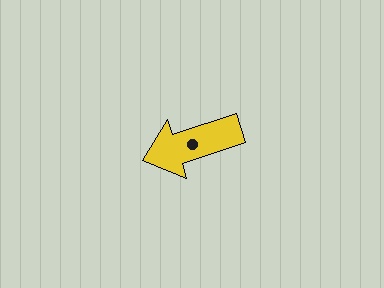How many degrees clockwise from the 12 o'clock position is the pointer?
Approximately 252 degrees.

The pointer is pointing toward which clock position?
Roughly 8 o'clock.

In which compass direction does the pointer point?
West.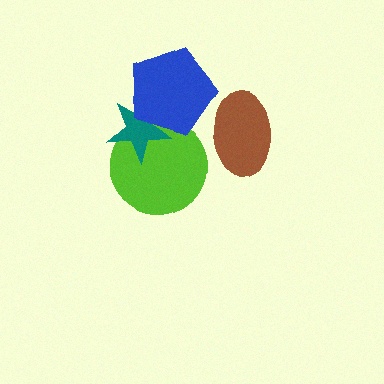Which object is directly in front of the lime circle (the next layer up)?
The teal star is directly in front of the lime circle.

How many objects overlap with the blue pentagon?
2 objects overlap with the blue pentagon.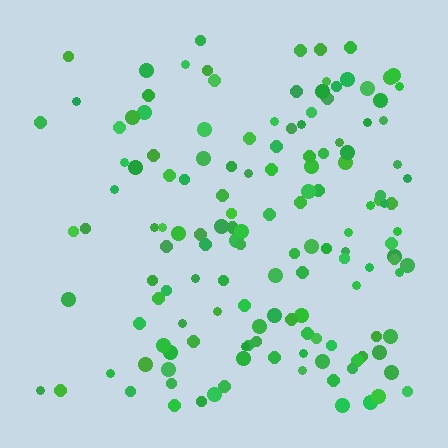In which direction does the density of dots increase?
From left to right, with the right side densest.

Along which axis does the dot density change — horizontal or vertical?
Horizontal.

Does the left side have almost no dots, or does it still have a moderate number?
Still a moderate number, just noticeably fewer than the right.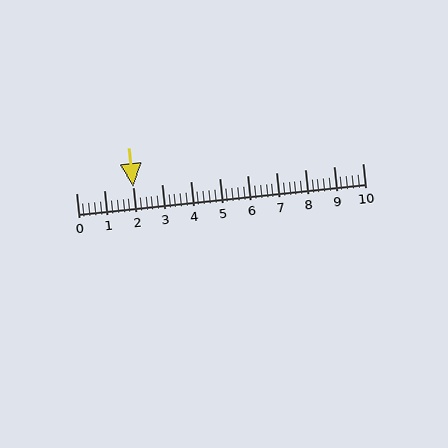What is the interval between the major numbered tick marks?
The major tick marks are spaced 1 units apart.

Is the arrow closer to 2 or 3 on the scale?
The arrow is closer to 2.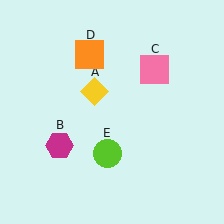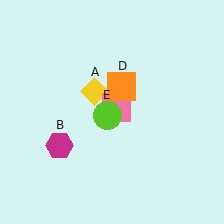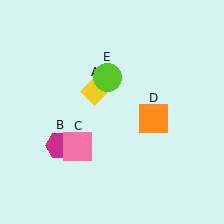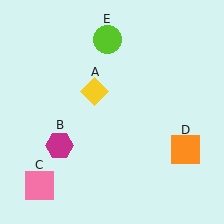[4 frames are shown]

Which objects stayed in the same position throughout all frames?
Yellow diamond (object A) and magenta hexagon (object B) remained stationary.